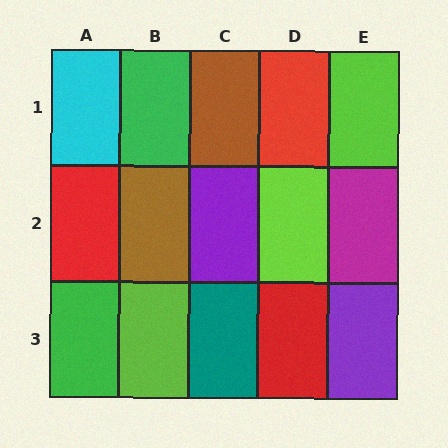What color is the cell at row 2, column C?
Purple.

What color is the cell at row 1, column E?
Lime.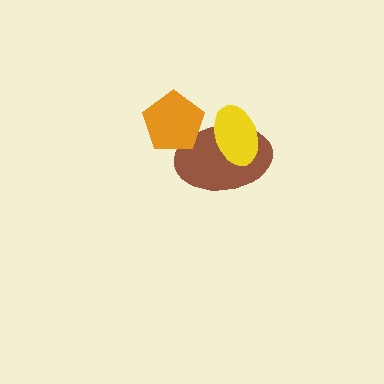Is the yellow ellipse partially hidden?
No, no other shape covers it.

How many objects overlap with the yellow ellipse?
1 object overlaps with the yellow ellipse.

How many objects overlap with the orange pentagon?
1 object overlaps with the orange pentagon.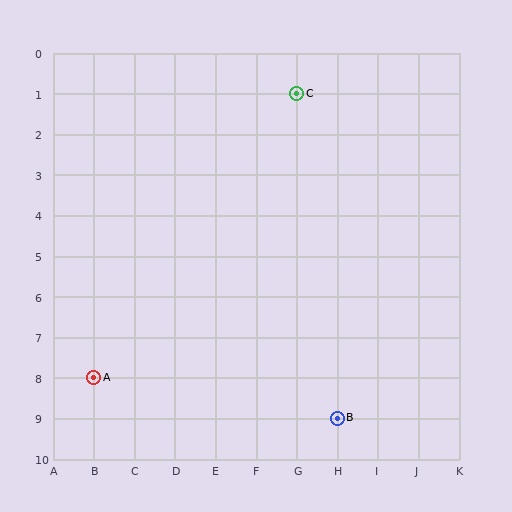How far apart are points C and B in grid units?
Points C and B are 1 column and 8 rows apart (about 8.1 grid units diagonally).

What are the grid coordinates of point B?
Point B is at grid coordinates (H, 9).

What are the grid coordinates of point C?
Point C is at grid coordinates (G, 1).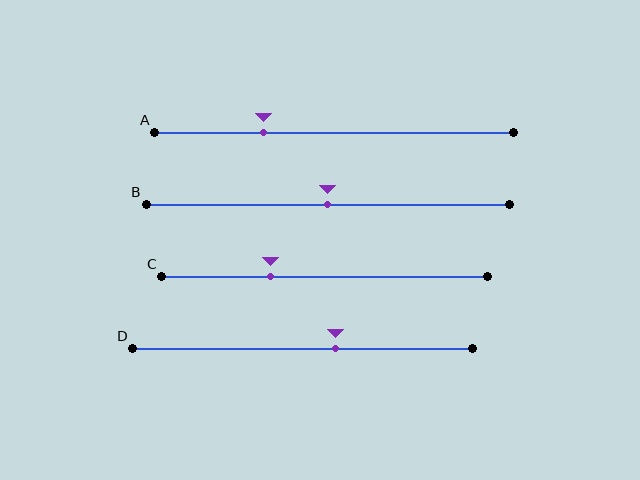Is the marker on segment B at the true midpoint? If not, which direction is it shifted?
Yes, the marker on segment B is at the true midpoint.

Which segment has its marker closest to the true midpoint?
Segment B has its marker closest to the true midpoint.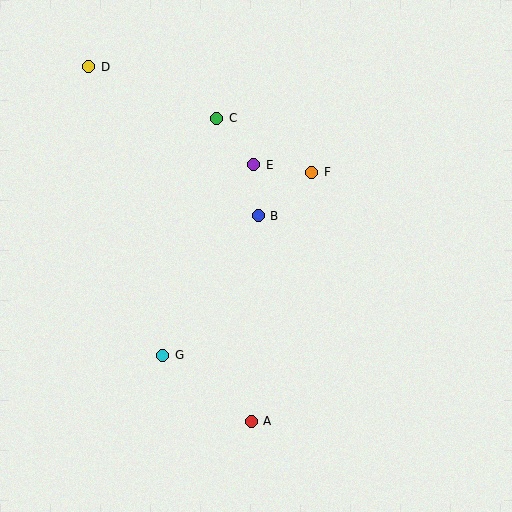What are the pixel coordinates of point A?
Point A is at (251, 421).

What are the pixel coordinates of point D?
Point D is at (89, 67).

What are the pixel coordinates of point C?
Point C is at (217, 118).